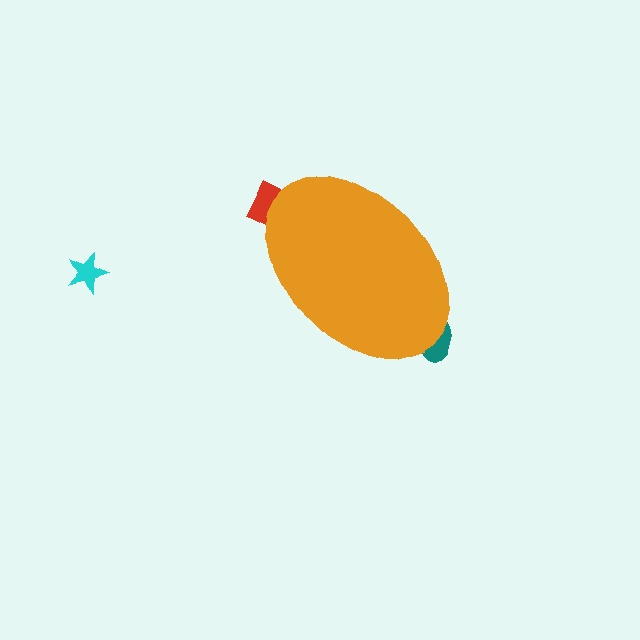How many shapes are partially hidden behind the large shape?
2 shapes are partially hidden.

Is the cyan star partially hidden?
No, the cyan star is fully visible.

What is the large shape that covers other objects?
An orange ellipse.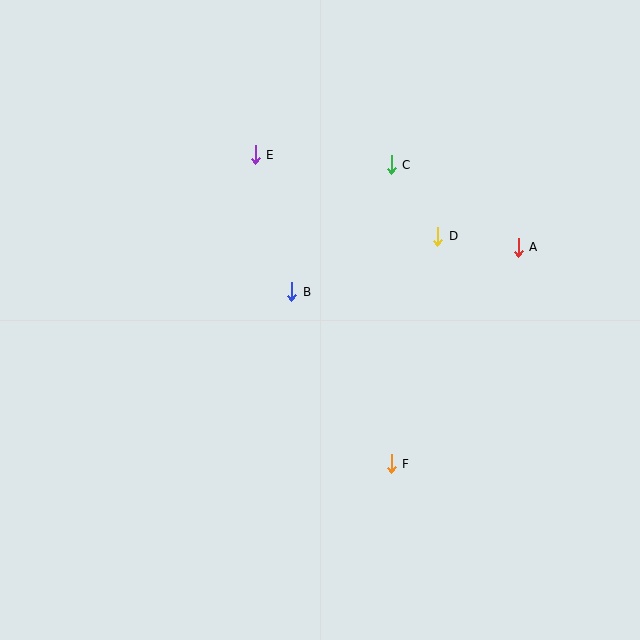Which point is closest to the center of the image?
Point B at (292, 292) is closest to the center.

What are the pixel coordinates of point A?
Point A is at (518, 247).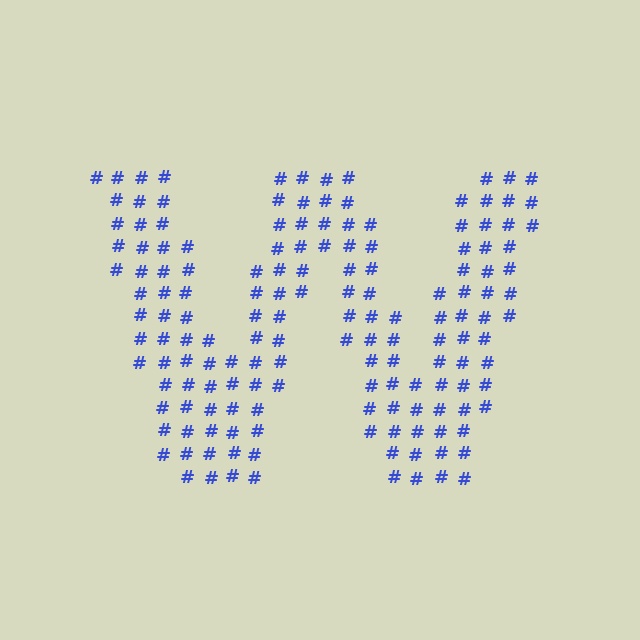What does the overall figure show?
The overall figure shows the letter W.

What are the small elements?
The small elements are hash symbols.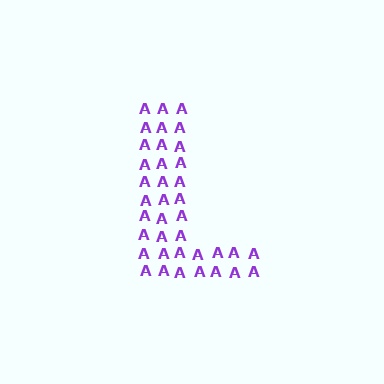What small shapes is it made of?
It is made of small letter A's.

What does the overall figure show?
The overall figure shows the letter L.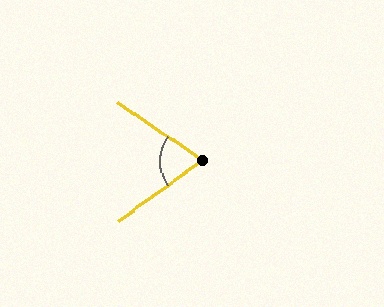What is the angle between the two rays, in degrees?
Approximately 70 degrees.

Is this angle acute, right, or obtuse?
It is acute.